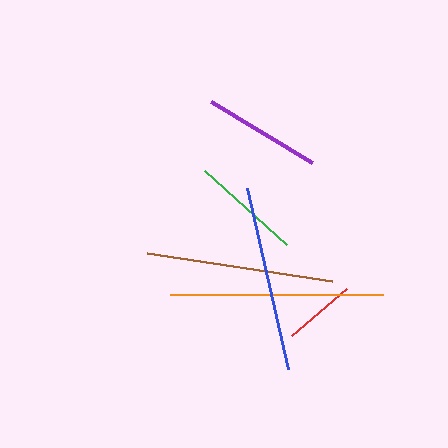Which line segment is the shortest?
The red line is the shortest at approximately 72 pixels.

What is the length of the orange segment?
The orange segment is approximately 213 pixels long.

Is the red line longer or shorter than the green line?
The green line is longer than the red line.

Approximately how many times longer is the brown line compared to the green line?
The brown line is approximately 1.7 times the length of the green line.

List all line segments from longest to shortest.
From longest to shortest: orange, brown, blue, purple, green, red.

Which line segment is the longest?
The orange line is the longest at approximately 213 pixels.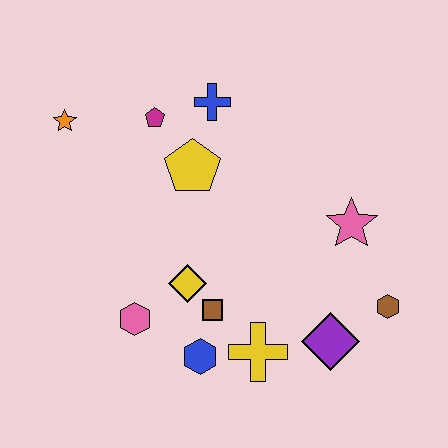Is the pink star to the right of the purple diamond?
Yes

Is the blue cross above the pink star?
Yes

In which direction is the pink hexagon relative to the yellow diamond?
The pink hexagon is to the left of the yellow diamond.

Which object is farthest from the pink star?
The orange star is farthest from the pink star.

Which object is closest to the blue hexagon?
The brown square is closest to the blue hexagon.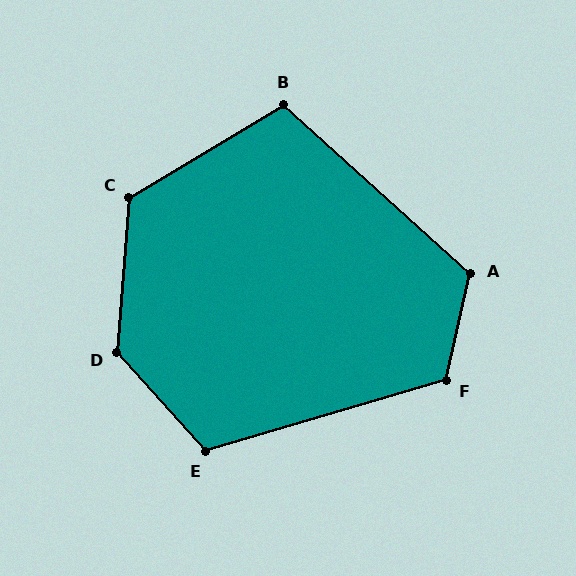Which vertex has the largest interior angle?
D, at approximately 133 degrees.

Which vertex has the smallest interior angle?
B, at approximately 107 degrees.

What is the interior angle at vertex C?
Approximately 125 degrees (obtuse).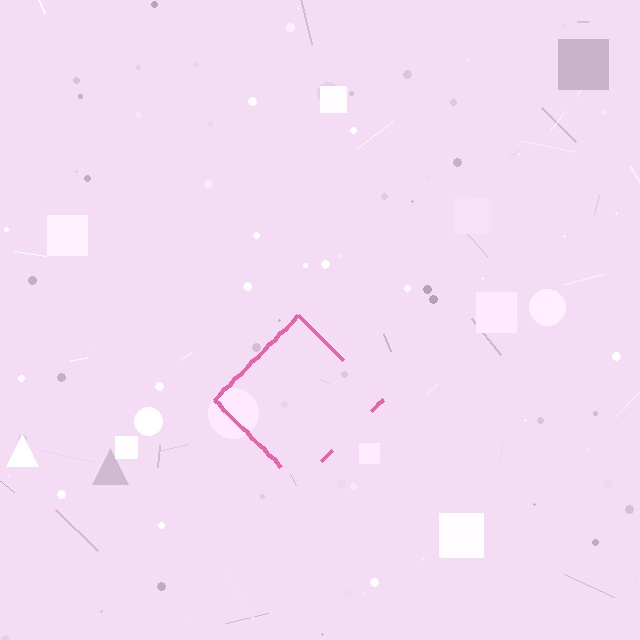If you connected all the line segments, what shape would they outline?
They would outline a diamond.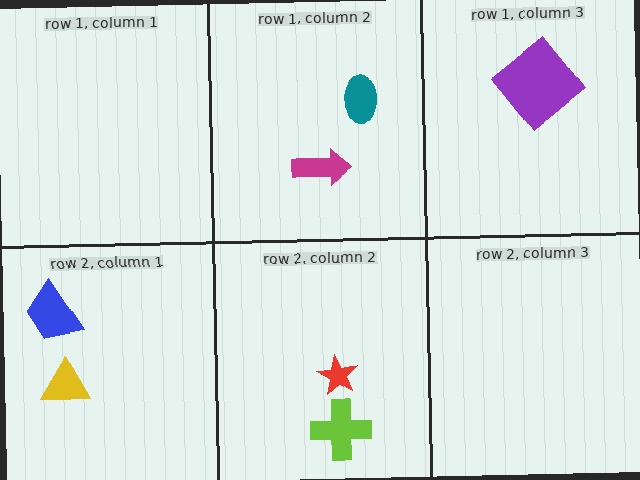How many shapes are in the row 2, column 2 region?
2.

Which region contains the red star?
The row 2, column 2 region.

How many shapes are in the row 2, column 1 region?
2.